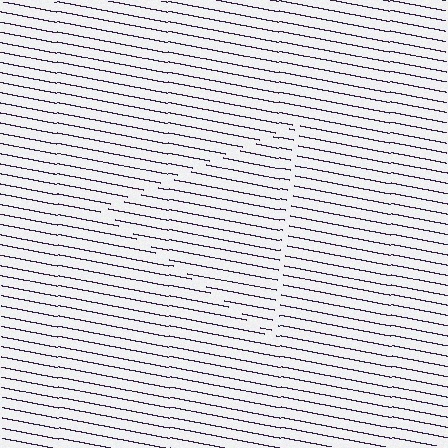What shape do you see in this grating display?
An illusory triangle. The interior of the shape contains the same grating, shifted by half a period — the contour is defined by the phase discontinuity where line-ends from the inner and outer gratings abut.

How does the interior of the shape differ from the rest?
The interior of the shape contains the same grating, shifted by half a period — the contour is defined by the phase discontinuity where line-ends from the inner and outer gratings abut.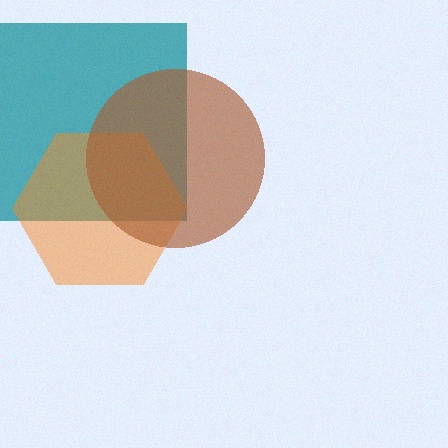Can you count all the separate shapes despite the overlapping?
Yes, there are 3 separate shapes.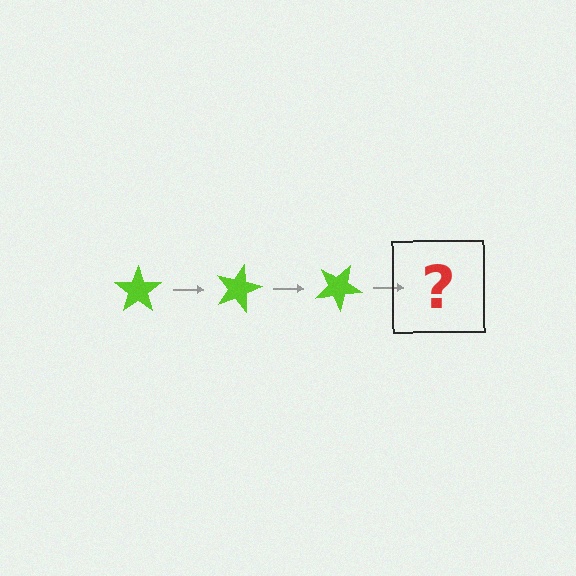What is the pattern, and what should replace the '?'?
The pattern is that the star rotates 15 degrees each step. The '?' should be a lime star rotated 45 degrees.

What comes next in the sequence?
The next element should be a lime star rotated 45 degrees.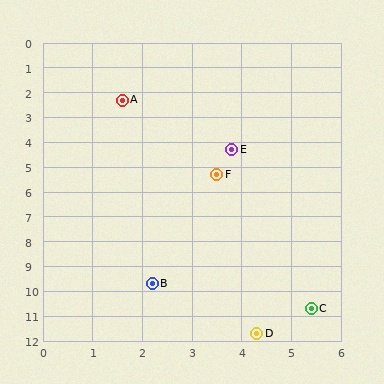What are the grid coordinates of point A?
Point A is at approximately (1.6, 2.3).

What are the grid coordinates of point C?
Point C is at approximately (5.4, 10.7).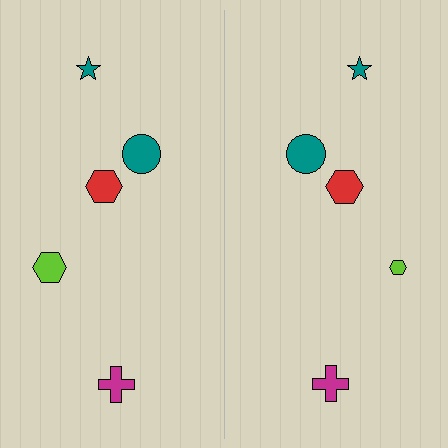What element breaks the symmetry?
The lime hexagon on the right side has a different size than its mirror counterpart.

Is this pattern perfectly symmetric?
No, the pattern is not perfectly symmetric. The lime hexagon on the right side has a different size than its mirror counterpart.